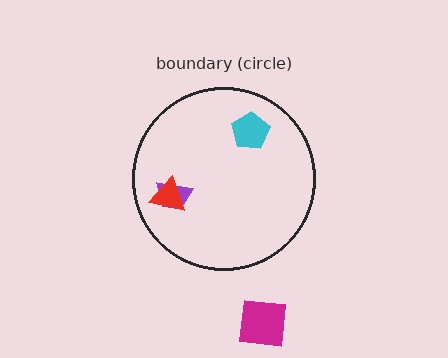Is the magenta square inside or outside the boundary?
Outside.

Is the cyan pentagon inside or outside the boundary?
Inside.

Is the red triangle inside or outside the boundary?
Inside.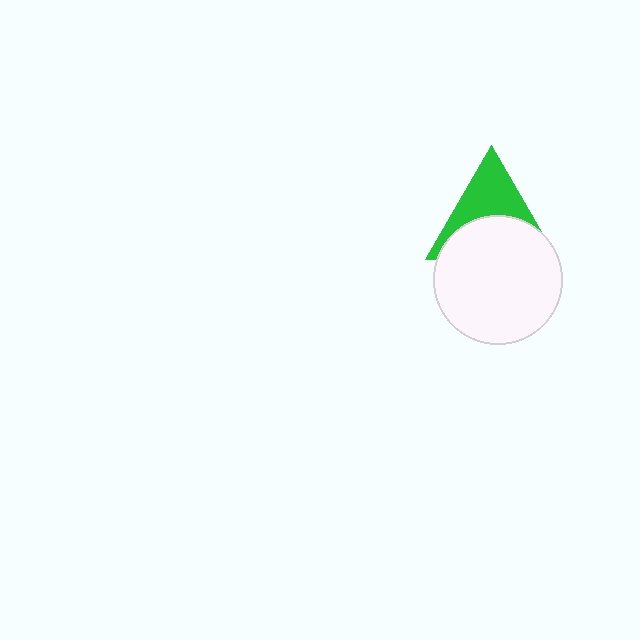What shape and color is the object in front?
The object in front is a white circle.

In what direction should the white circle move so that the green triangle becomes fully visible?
The white circle should move down. That is the shortest direction to clear the overlap and leave the green triangle fully visible.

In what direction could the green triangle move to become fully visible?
The green triangle could move up. That would shift it out from behind the white circle entirely.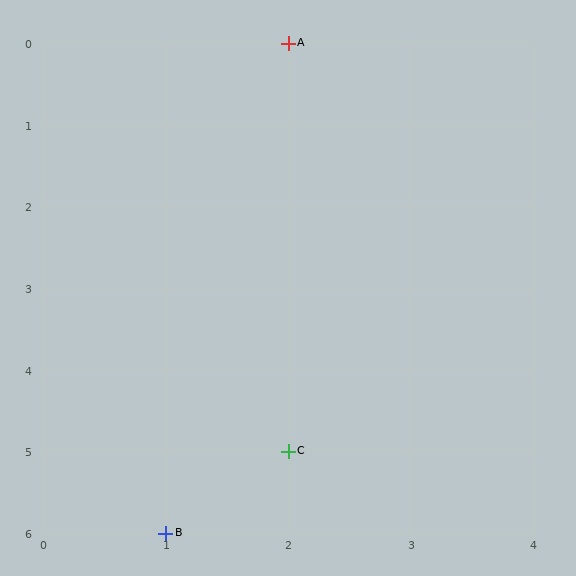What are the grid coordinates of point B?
Point B is at grid coordinates (1, 6).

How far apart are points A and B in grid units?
Points A and B are 1 column and 6 rows apart (about 6.1 grid units diagonally).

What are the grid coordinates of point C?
Point C is at grid coordinates (2, 5).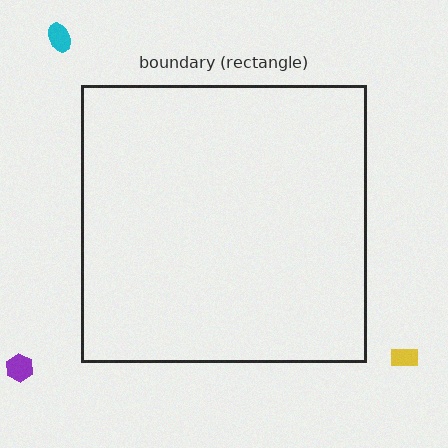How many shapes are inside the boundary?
0 inside, 3 outside.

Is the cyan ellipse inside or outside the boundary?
Outside.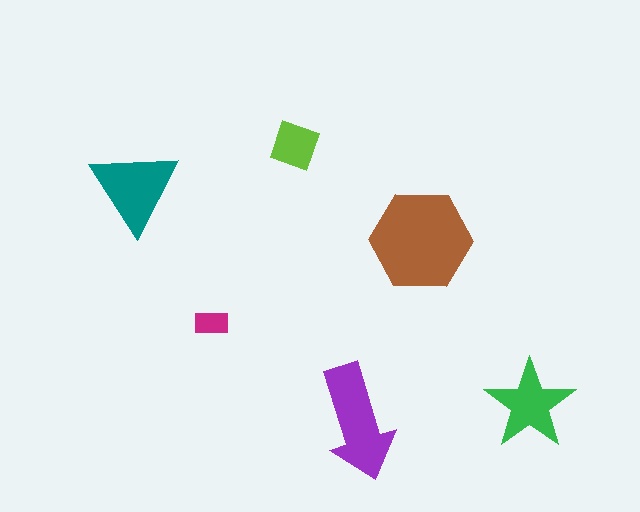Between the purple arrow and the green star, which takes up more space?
The purple arrow.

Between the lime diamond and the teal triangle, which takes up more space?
The teal triangle.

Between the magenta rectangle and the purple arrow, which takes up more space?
The purple arrow.